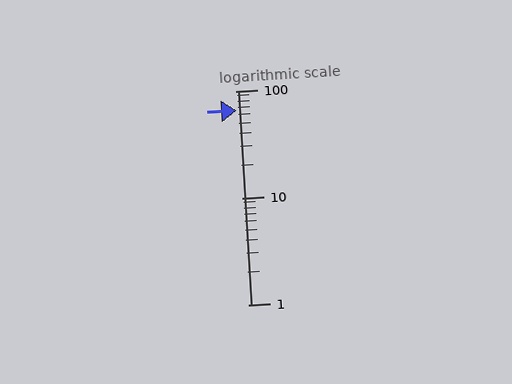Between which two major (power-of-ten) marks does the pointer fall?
The pointer is between 10 and 100.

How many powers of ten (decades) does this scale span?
The scale spans 2 decades, from 1 to 100.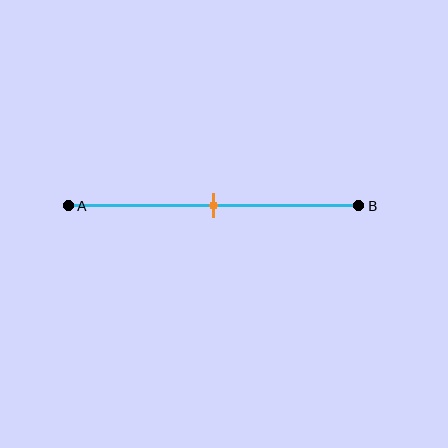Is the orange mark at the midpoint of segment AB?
Yes, the mark is approximately at the midpoint.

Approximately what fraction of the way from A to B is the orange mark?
The orange mark is approximately 50% of the way from A to B.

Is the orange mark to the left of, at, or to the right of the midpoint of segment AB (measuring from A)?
The orange mark is approximately at the midpoint of segment AB.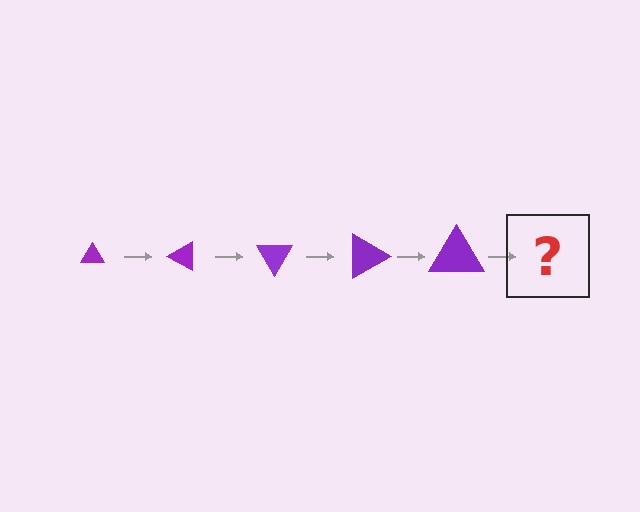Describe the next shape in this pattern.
It should be a triangle, larger than the previous one and rotated 150 degrees from the start.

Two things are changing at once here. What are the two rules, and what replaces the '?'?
The two rules are that the triangle grows larger each step and it rotates 30 degrees each step. The '?' should be a triangle, larger than the previous one and rotated 150 degrees from the start.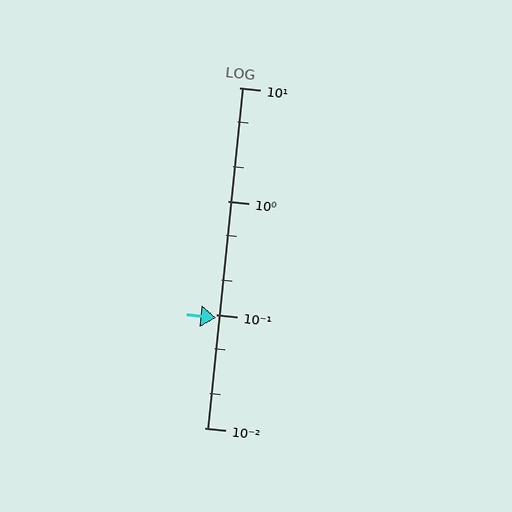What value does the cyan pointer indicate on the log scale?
The pointer indicates approximately 0.093.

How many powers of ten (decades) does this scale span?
The scale spans 3 decades, from 0.01 to 10.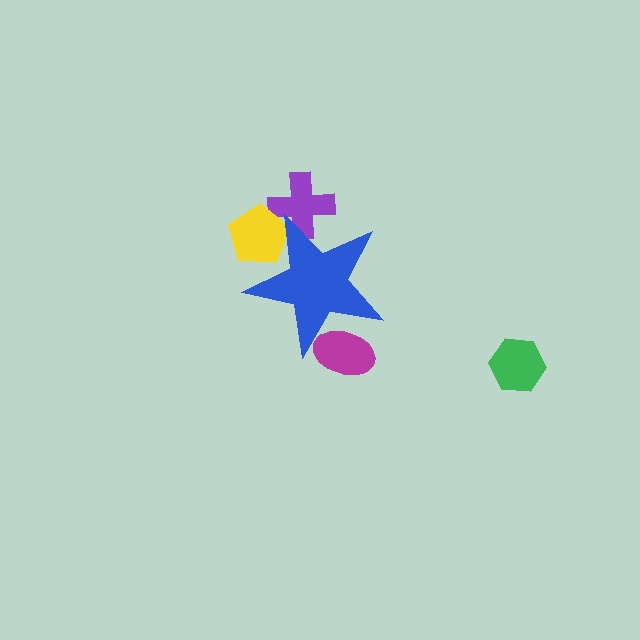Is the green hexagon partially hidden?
No, the green hexagon is fully visible.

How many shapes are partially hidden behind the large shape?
3 shapes are partially hidden.